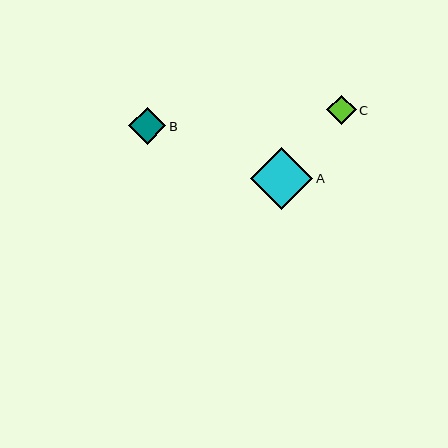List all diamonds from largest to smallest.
From largest to smallest: A, B, C.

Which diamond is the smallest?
Diamond C is the smallest with a size of approximately 29 pixels.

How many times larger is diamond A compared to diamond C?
Diamond A is approximately 2.1 times the size of diamond C.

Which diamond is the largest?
Diamond A is the largest with a size of approximately 62 pixels.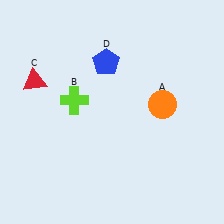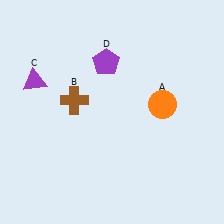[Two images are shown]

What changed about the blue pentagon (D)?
In Image 1, D is blue. In Image 2, it changed to purple.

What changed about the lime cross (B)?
In Image 1, B is lime. In Image 2, it changed to brown.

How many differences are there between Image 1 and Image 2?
There are 3 differences between the two images.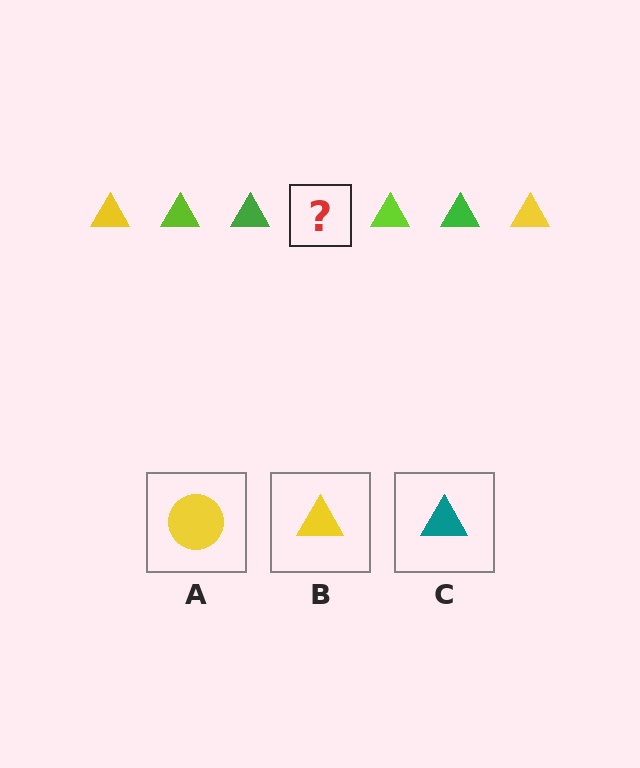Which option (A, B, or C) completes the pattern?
B.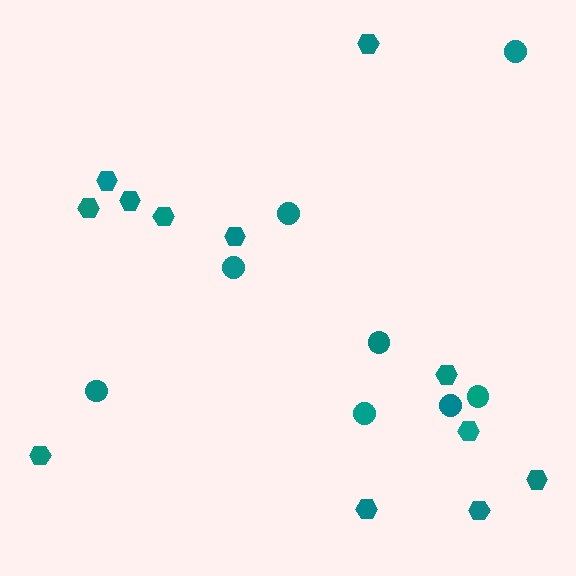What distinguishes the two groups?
There are 2 groups: one group of circles (8) and one group of hexagons (12).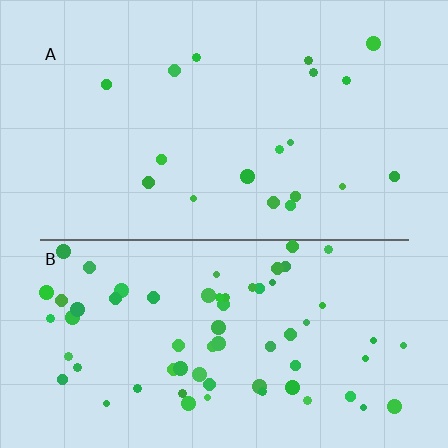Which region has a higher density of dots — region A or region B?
B (the bottom).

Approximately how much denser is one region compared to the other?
Approximately 3.5× — region B over region A.